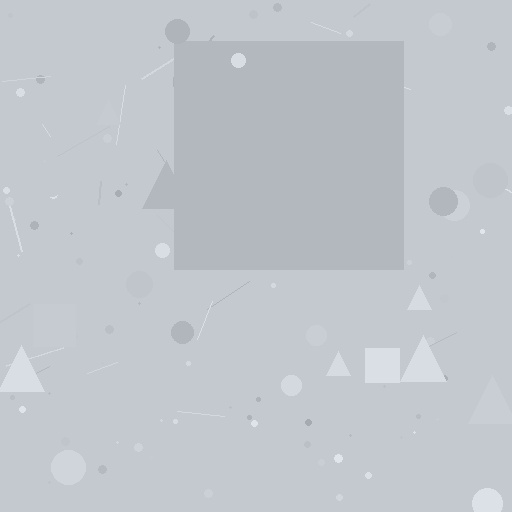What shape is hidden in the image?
A square is hidden in the image.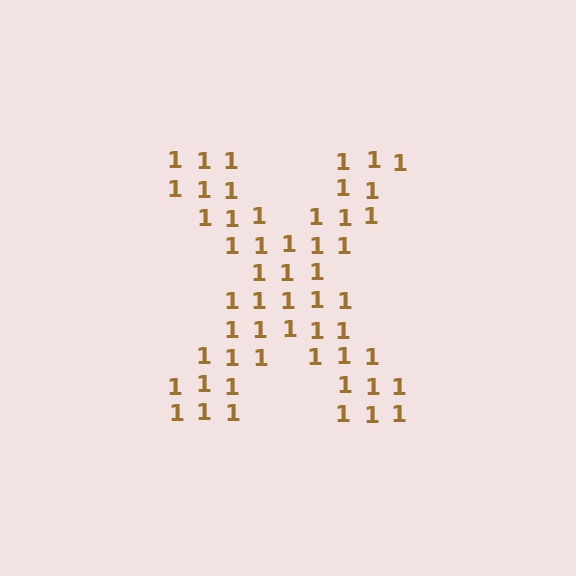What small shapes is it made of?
It is made of small digit 1's.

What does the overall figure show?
The overall figure shows the letter X.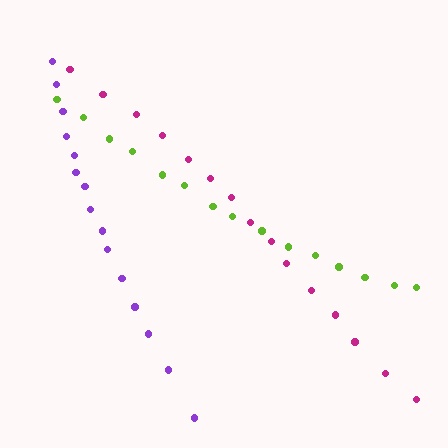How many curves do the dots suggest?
There are 3 distinct paths.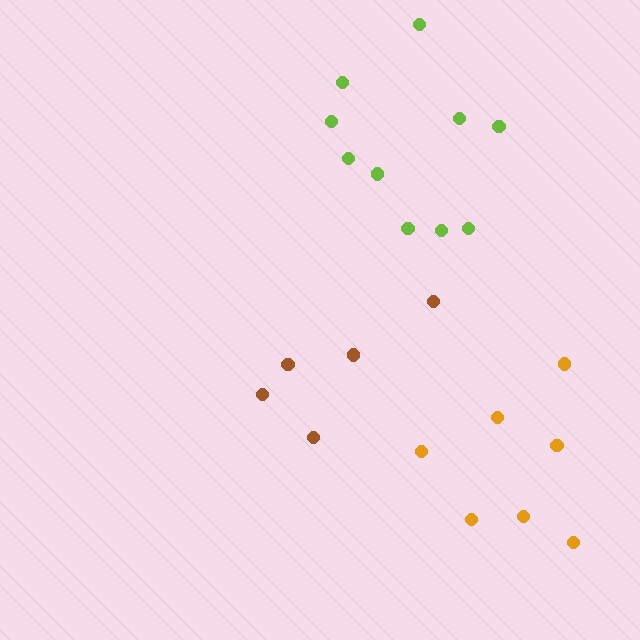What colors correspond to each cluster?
The clusters are colored: lime, brown, orange.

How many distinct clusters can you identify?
There are 3 distinct clusters.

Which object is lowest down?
The orange cluster is bottommost.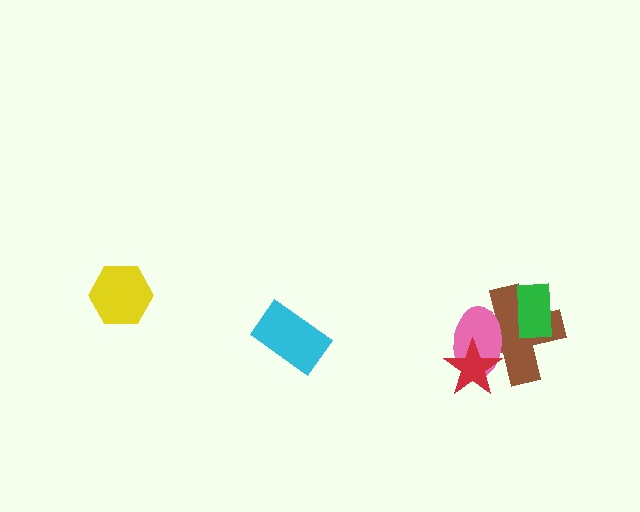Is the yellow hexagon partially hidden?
No, no other shape covers it.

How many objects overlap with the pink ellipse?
2 objects overlap with the pink ellipse.